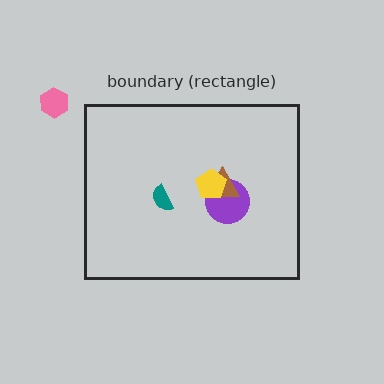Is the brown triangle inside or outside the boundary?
Inside.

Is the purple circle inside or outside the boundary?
Inside.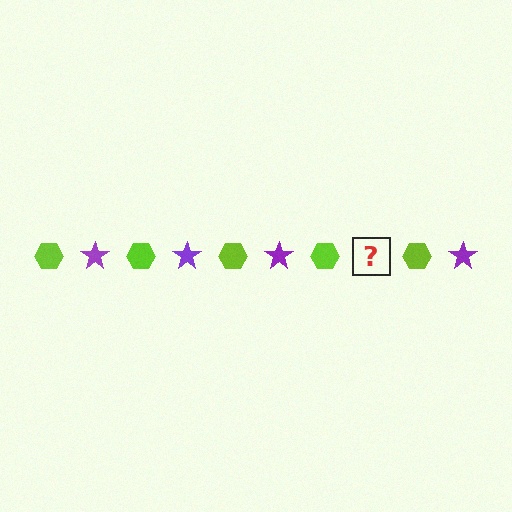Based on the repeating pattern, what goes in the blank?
The blank should be a purple star.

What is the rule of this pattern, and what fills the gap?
The rule is that the pattern alternates between lime hexagon and purple star. The gap should be filled with a purple star.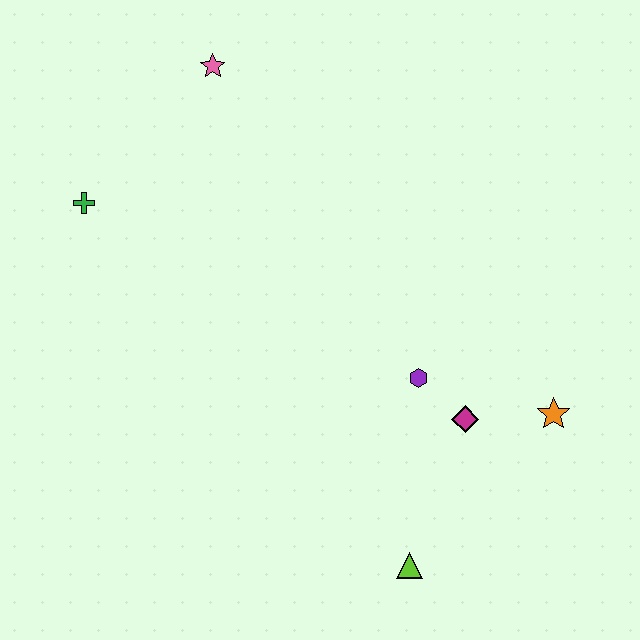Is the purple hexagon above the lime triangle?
Yes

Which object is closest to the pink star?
The green cross is closest to the pink star.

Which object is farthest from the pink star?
The lime triangle is farthest from the pink star.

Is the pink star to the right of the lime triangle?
No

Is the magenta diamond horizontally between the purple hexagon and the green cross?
No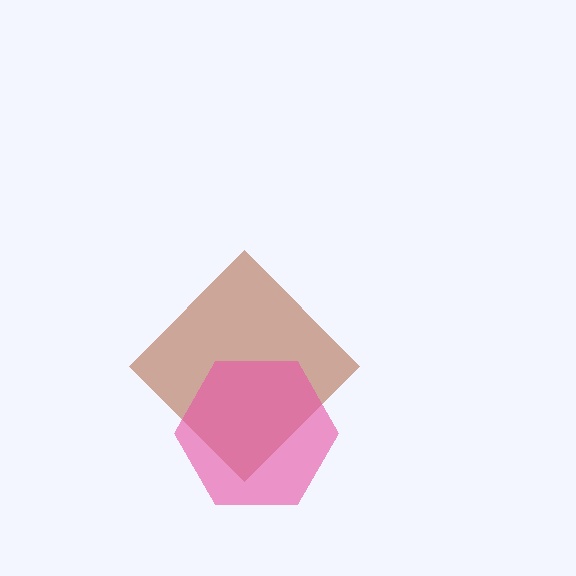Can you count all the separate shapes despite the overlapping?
Yes, there are 2 separate shapes.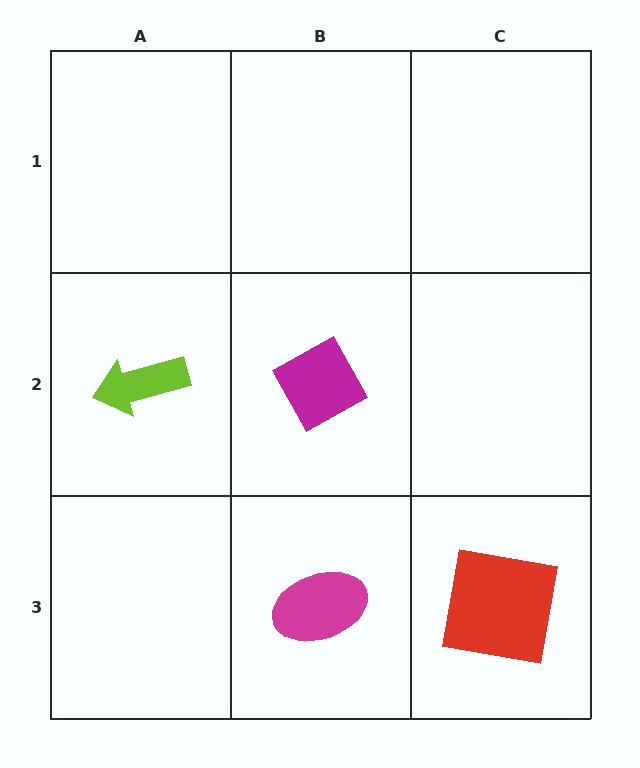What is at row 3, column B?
A magenta ellipse.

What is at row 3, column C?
A red square.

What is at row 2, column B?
A magenta diamond.